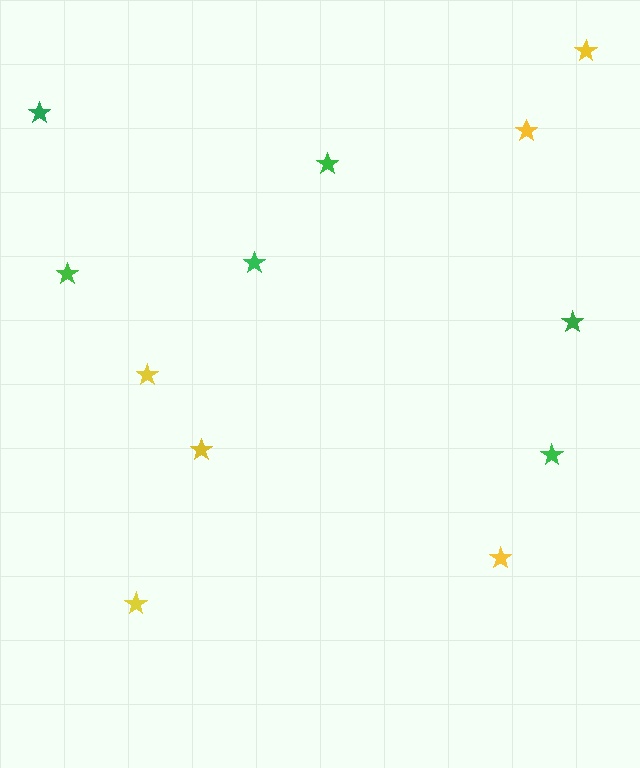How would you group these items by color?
There are 2 groups: one group of green stars (6) and one group of yellow stars (6).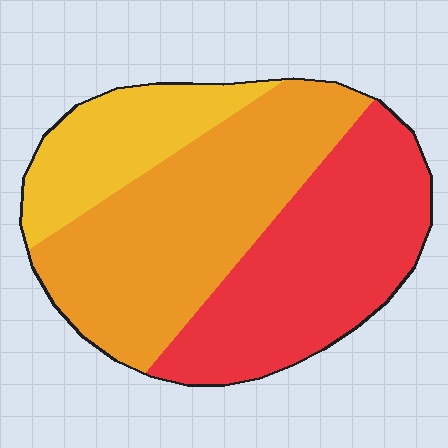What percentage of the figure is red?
Red covers 38% of the figure.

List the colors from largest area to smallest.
From largest to smallest: orange, red, yellow.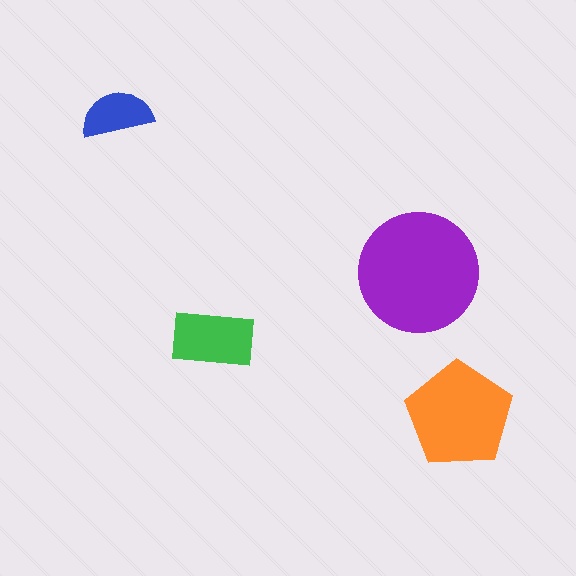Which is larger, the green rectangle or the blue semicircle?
The green rectangle.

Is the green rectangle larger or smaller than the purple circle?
Smaller.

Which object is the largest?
The purple circle.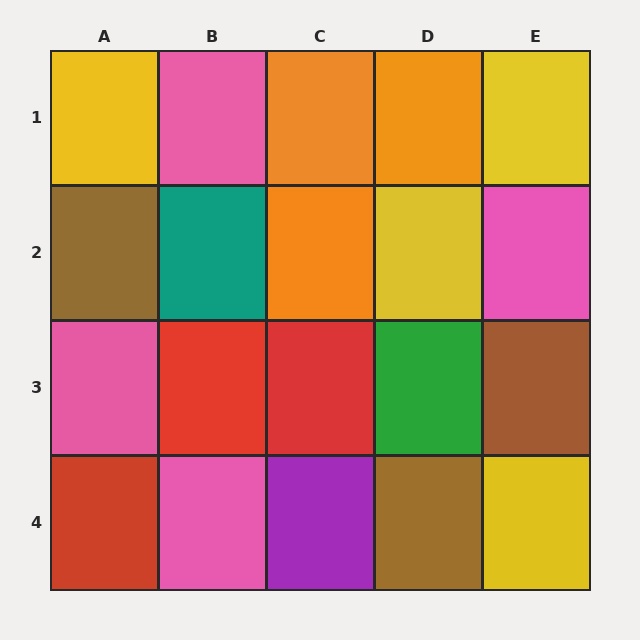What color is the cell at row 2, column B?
Teal.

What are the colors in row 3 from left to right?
Pink, red, red, green, brown.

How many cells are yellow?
4 cells are yellow.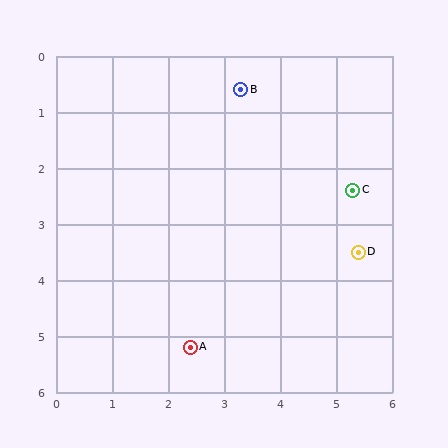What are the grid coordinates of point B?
Point B is at approximately (3.3, 0.6).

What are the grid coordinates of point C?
Point C is at approximately (5.3, 2.4).